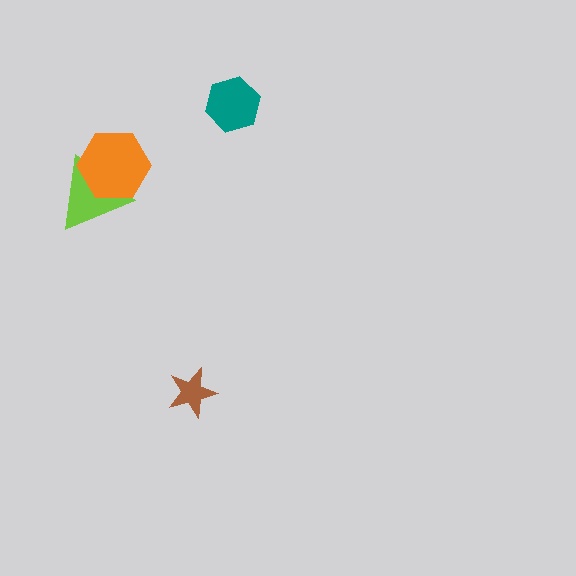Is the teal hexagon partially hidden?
No, no other shape covers it.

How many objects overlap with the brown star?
0 objects overlap with the brown star.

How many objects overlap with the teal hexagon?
0 objects overlap with the teal hexagon.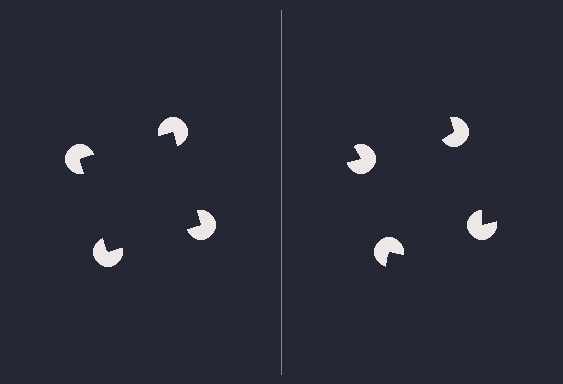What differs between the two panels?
The pac-man discs are positioned identically on both sides; only the wedge orientations differ. On the left they align to a square; on the right they are misaligned.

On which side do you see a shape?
An illusory square appears on the left side. On the right side the wedge cuts are rotated, so no coherent shape forms.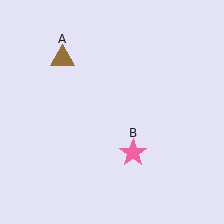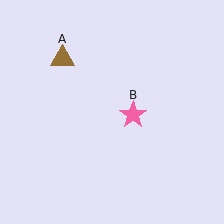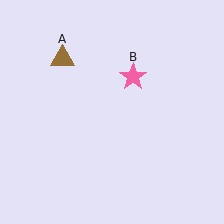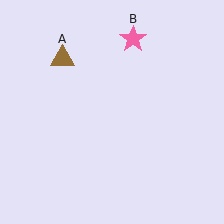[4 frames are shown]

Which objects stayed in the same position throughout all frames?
Brown triangle (object A) remained stationary.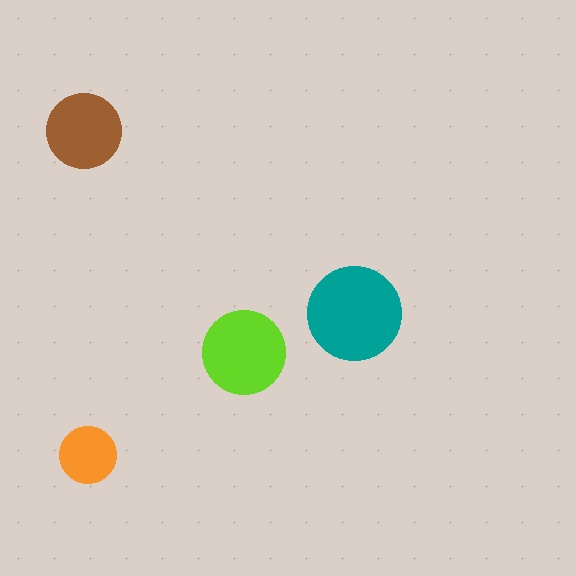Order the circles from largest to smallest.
the teal one, the lime one, the brown one, the orange one.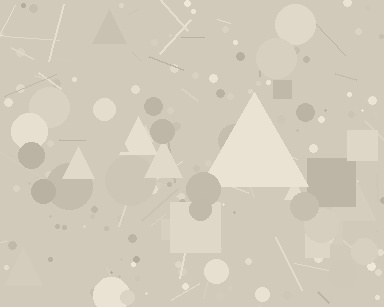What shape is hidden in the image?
A triangle is hidden in the image.